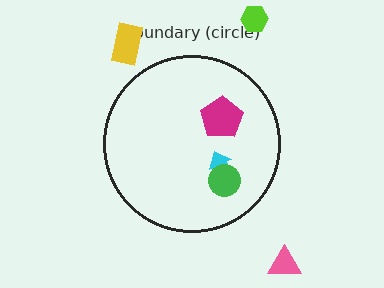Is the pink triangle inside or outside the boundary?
Outside.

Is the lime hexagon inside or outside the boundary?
Outside.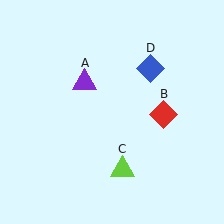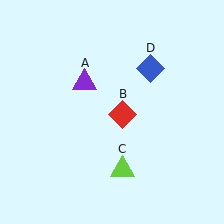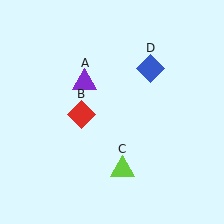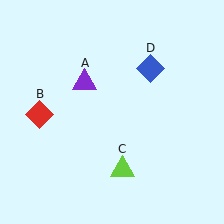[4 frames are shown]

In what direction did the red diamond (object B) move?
The red diamond (object B) moved left.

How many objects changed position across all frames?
1 object changed position: red diamond (object B).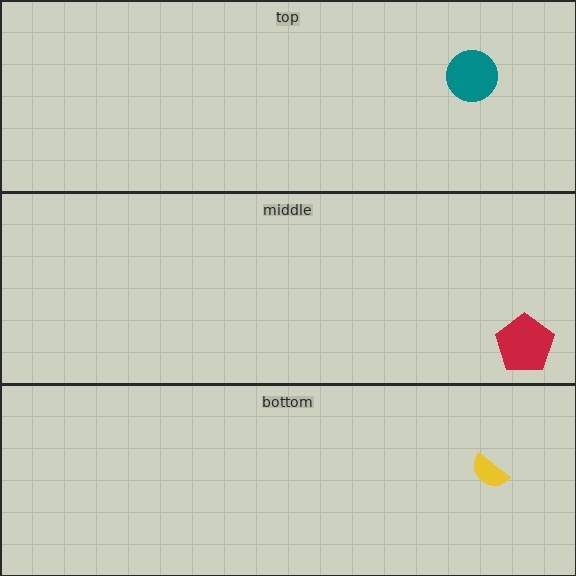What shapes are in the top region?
The teal circle.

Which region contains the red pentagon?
The middle region.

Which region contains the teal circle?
The top region.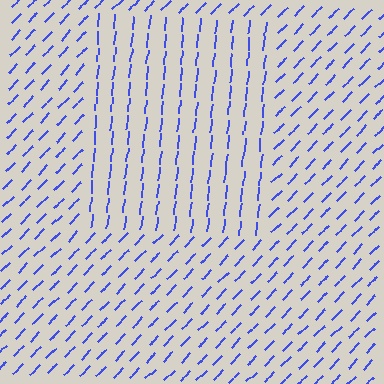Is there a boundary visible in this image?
Yes, there is a texture boundary formed by a change in line orientation.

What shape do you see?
I see a rectangle.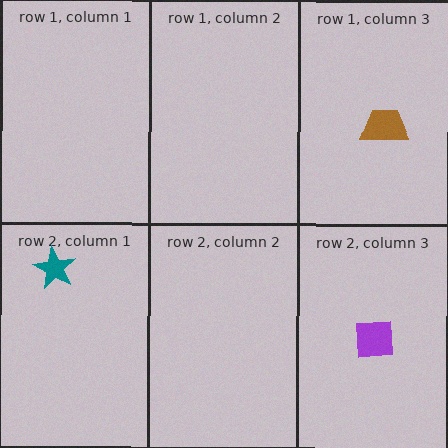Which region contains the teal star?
The row 2, column 1 region.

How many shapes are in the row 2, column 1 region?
1.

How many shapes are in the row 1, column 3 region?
1.